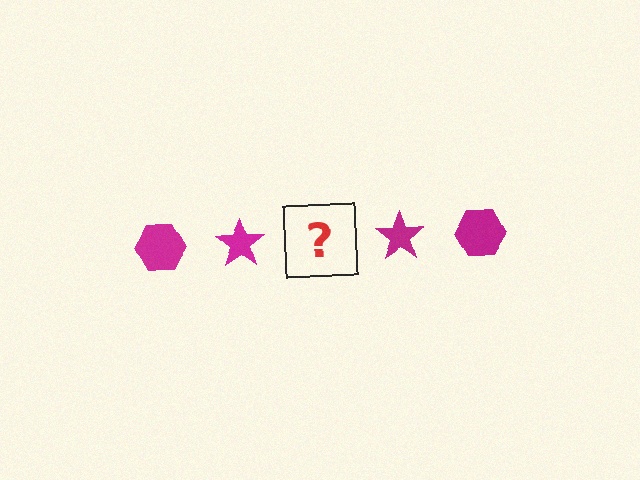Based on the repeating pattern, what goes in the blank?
The blank should be a magenta hexagon.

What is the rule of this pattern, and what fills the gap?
The rule is that the pattern cycles through hexagon, star shapes in magenta. The gap should be filled with a magenta hexagon.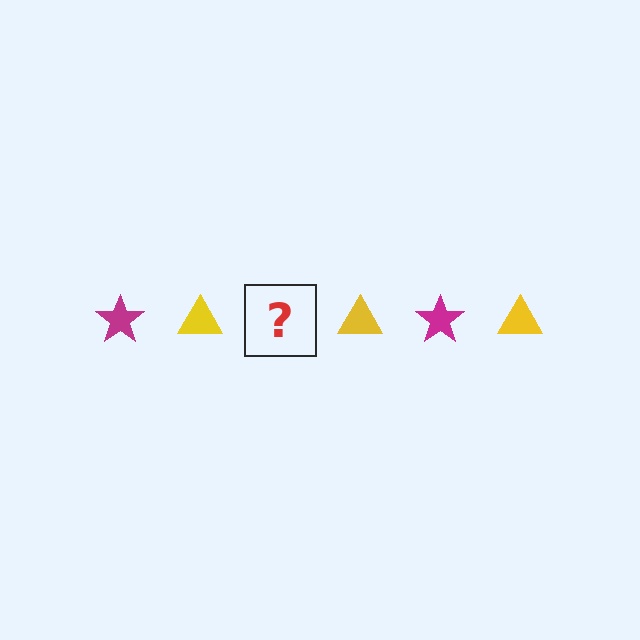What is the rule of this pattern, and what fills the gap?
The rule is that the pattern alternates between magenta star and yellow triangle. The gap should be filled with a magenta star.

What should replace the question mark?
The question mark should be replaced with a magenta star.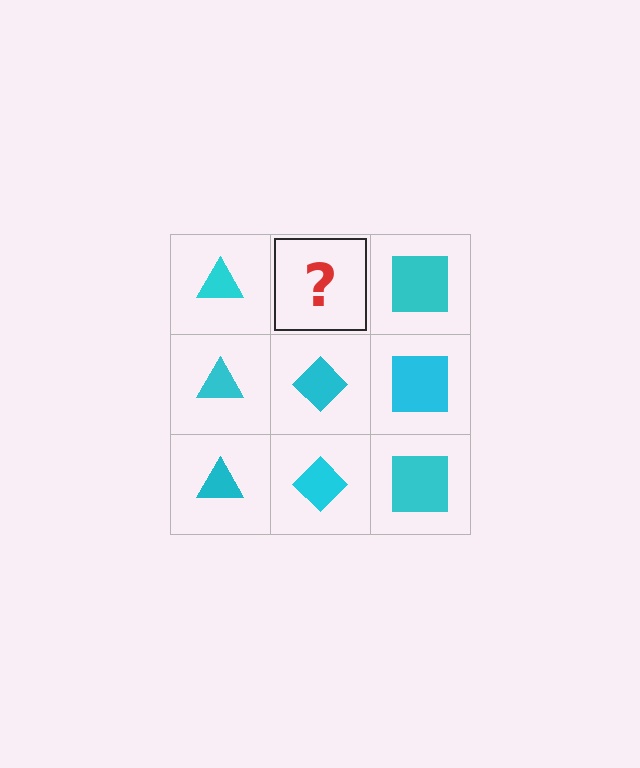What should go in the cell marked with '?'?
The missing cell should contain a cyan diamond.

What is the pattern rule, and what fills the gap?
The rule is that each column has a consistent shape. The gap should be filled with a cyan diamond.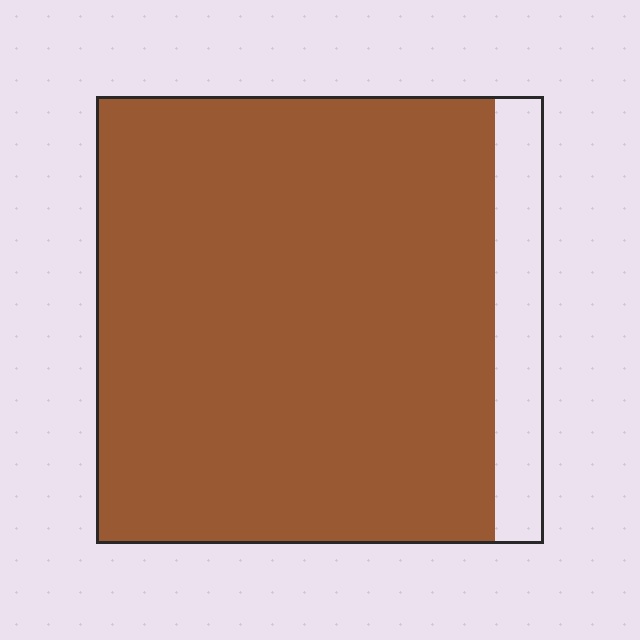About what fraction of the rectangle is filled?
About nine tenths (9/10).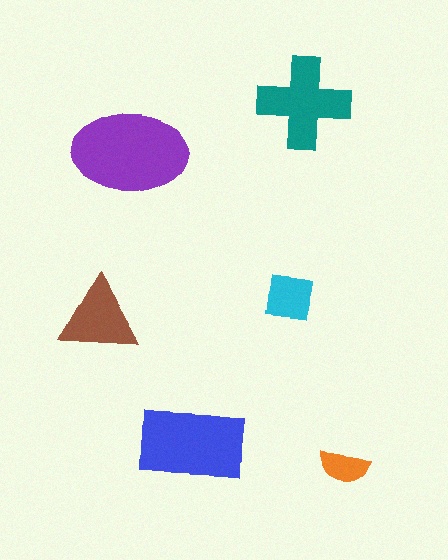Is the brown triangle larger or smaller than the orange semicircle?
Larger.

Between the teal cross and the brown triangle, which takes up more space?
The teal cross.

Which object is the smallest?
The orange semicircle.